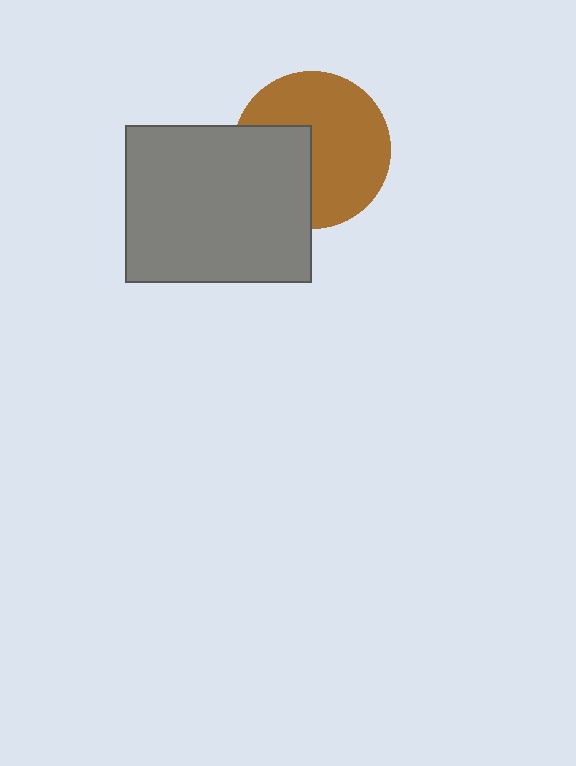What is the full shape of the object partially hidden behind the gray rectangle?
The partially hidden object is a brown circle.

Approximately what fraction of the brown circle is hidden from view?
Roughly 34% of the brown circle is hidden behind the gray rectangle.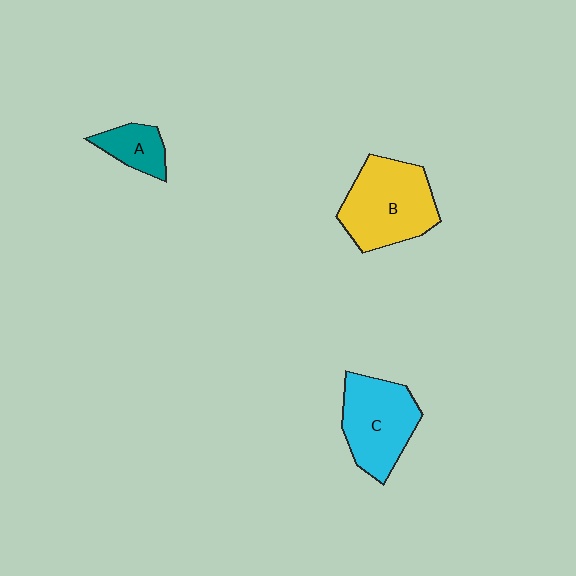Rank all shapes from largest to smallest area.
From largest to smallest: B (yellow), C (cyan), A (teal).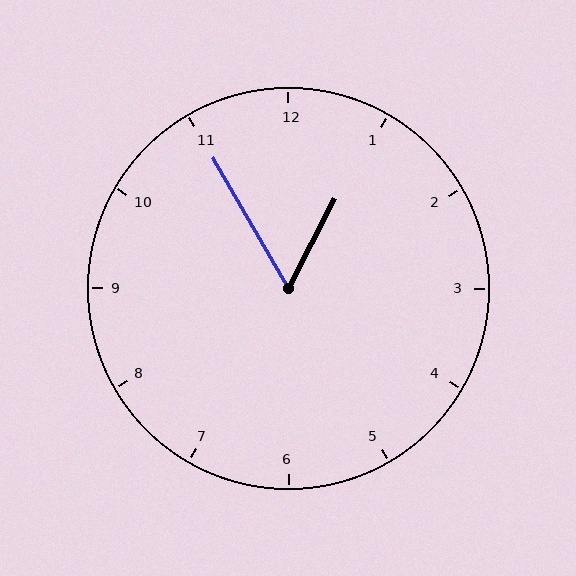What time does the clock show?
12:55.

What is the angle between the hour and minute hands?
Approximately 58 degrees.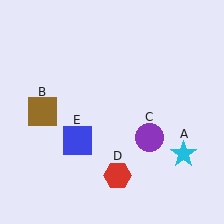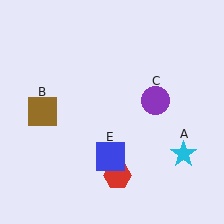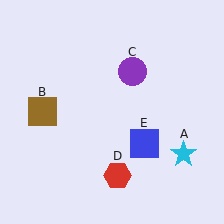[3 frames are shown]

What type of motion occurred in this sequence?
The purple circle (object C), blue square (object E) rotated counterclockwise around the center of the scene.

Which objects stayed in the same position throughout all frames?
Cyan star (object A) and brown square (object B) and red hexagon (object D) remained stationary.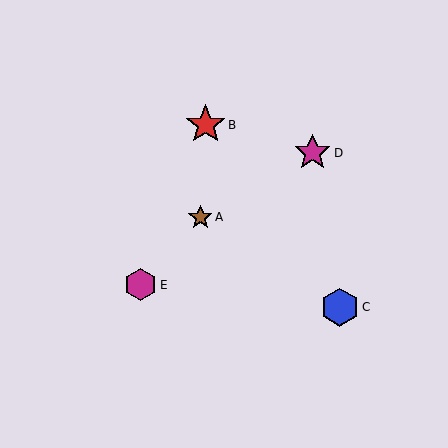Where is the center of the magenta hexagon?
The center of the magenta hexagon is at (141, 285).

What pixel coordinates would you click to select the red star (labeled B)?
Click at (206, 125) to select the red star B.